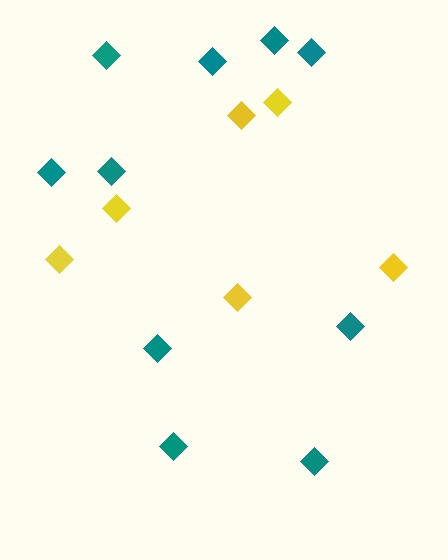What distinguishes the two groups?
There are 2 groups: one group of yellow diamonds (6) and one group of teal diamonds (10).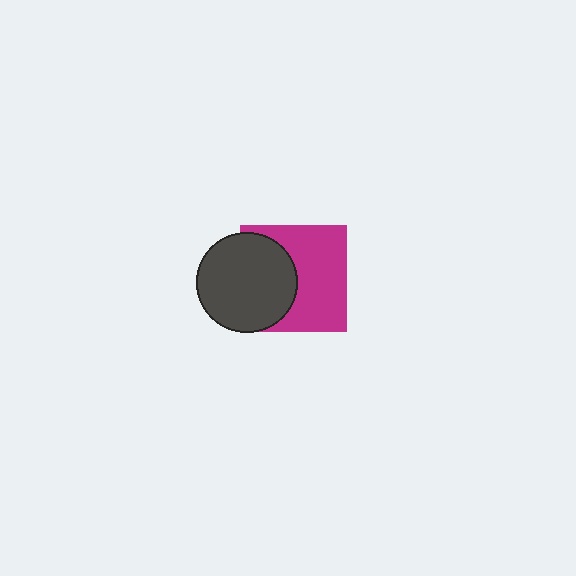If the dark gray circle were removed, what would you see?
You would see the complete magenta square.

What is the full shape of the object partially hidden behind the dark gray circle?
The partially hidden object is a magenta square.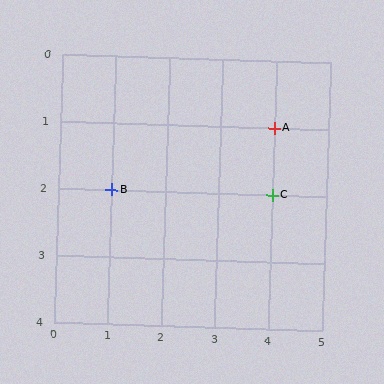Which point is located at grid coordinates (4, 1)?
Point A is at (4, 1).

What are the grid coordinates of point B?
Point B is at grid coordinates (1, 2).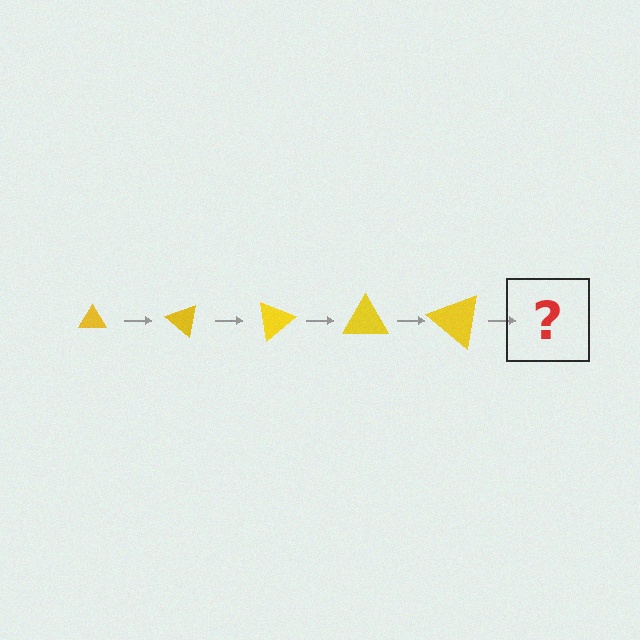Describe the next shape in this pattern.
It should be a triangle, larger than the previous one and rotated 200 degrees from the start.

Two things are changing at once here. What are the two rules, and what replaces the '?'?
The two rules are that the triangle grows larger each step and it rotates 40 degrees each step. The '?' should be a triangle, larger than the previous one and rotated 200 degrees from the start.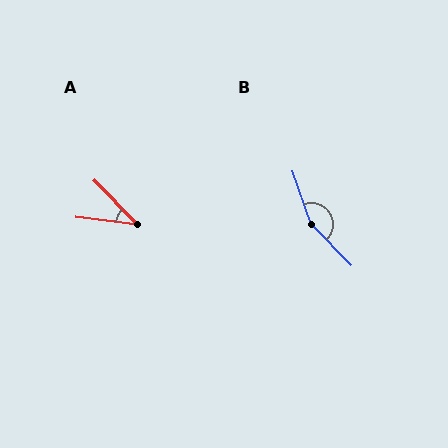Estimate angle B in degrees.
Approximately 155 degrees.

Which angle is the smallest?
A, at approximately 39 degrees.